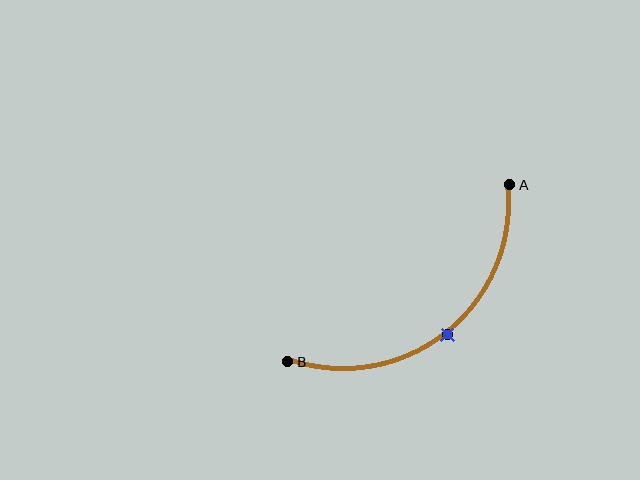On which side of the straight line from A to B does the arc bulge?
The arc bulges below and to the right of the straight line connecting A and B.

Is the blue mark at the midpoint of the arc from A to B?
Yes. The blue mark lies on the arc at equal arc-length from both A and B — it is the arc midpoint.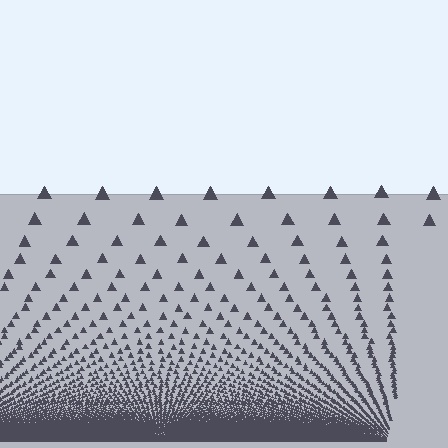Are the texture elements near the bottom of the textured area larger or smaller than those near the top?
Smaller. The gradient is inverted — elements near the bottom are smaller and denser.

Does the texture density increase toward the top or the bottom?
Density increases toward the bottom.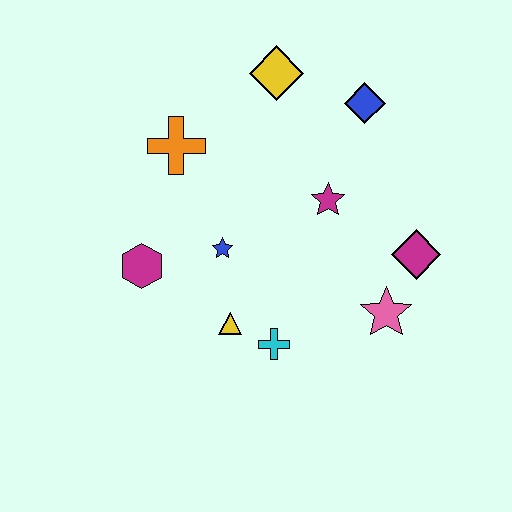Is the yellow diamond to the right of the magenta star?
No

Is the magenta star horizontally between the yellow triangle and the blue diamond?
Yes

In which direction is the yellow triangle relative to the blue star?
The yellow triangle is below the blue star.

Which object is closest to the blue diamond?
The yellow diamond is closest to the blue diamond.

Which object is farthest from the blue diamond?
The magenta hexagon is farthest from the blue diamond.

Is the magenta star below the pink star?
No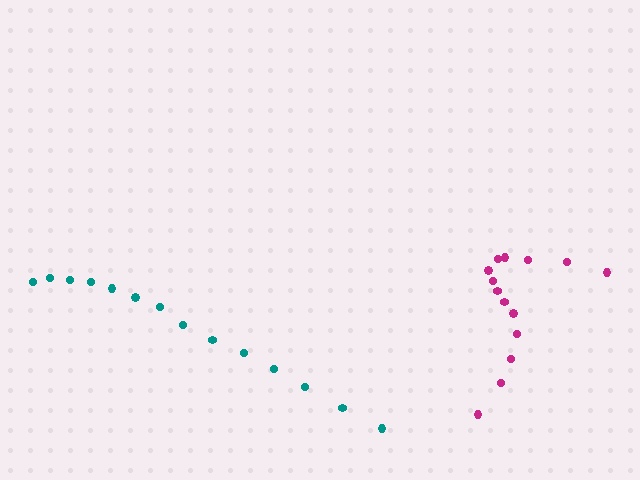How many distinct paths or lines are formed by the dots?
There are 2 distinct paths.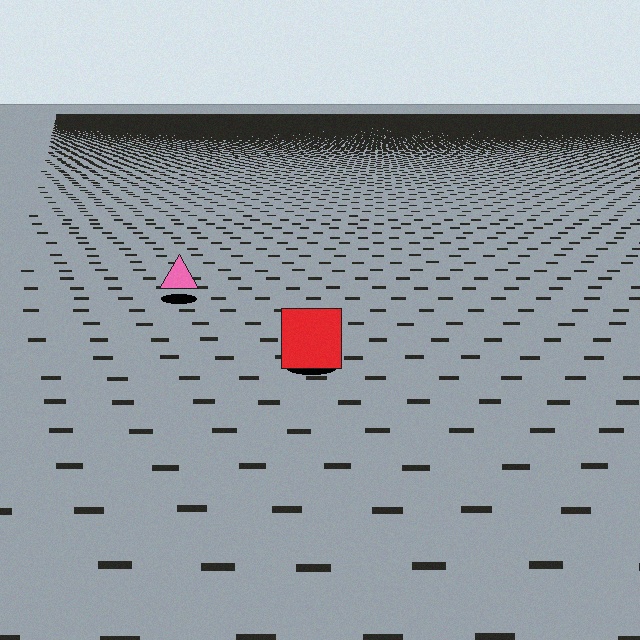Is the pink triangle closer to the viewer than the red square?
No. The red square is closer — you can tell from the texture gradient: the ground texture is coarser near it.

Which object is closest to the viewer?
The red square is closest. The texture marks near it are larger and more spread out.